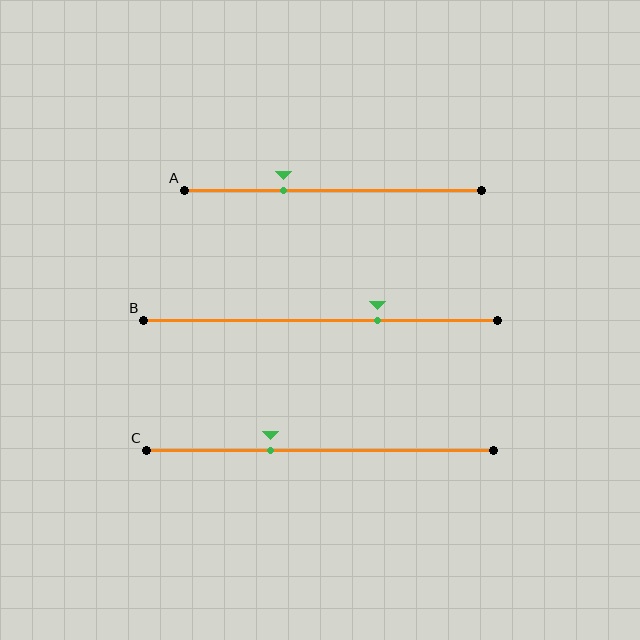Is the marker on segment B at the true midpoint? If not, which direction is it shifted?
No, the marker on segment B is shifted to the right by about 16% of the segment length.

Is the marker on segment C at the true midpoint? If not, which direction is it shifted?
No, the marker on segment C is shifted to the left by about 14% of the segment length.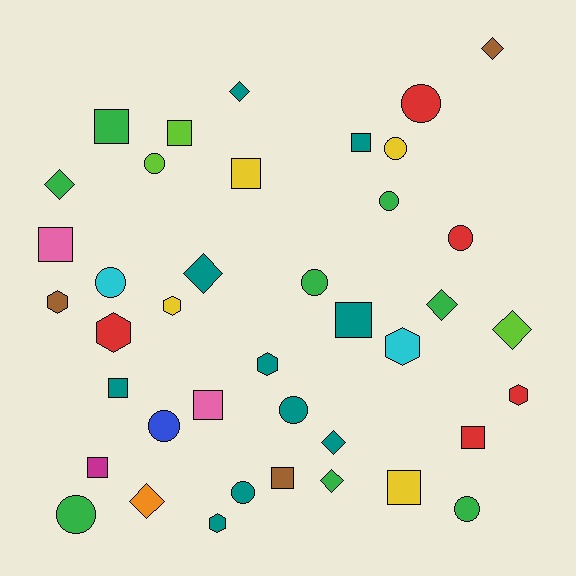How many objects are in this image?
There are 40 objects.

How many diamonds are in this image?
There are 9 diamonds.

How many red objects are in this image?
There are 5 red objects.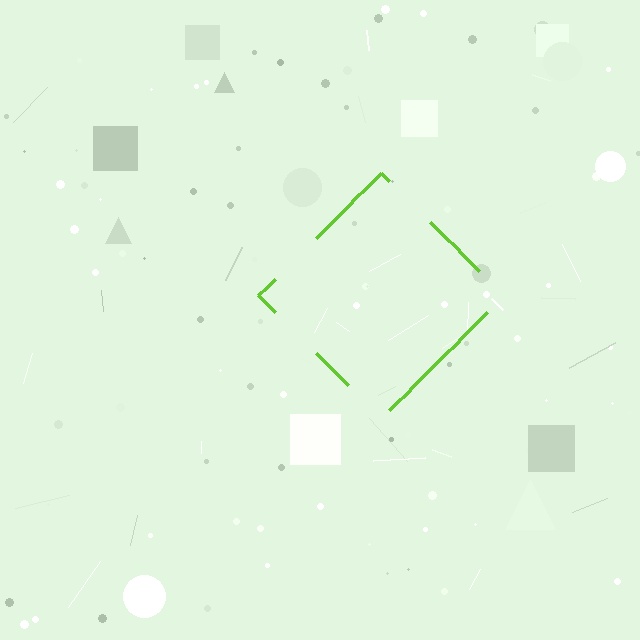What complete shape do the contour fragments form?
The contour fragments form a diamond.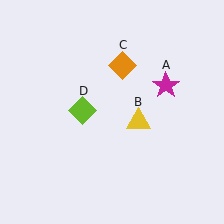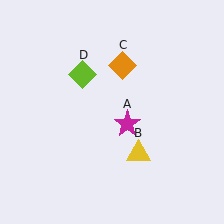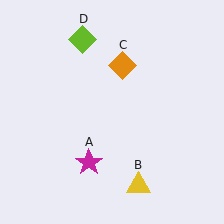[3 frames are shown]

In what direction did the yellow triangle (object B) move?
The yellow triangle (object B) moved down.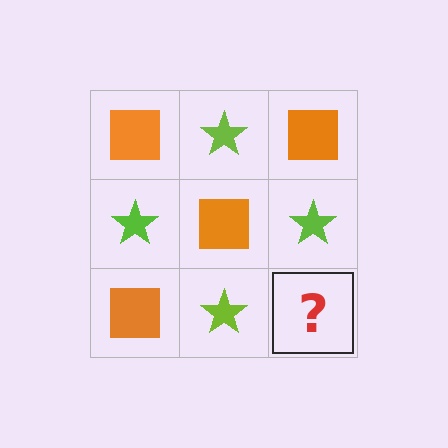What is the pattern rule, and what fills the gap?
The rule is that it alternates orange square and lime star in a checkerboard pattern. The gap should be filled with an orange square.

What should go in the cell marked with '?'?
The missing cell should contain an orange square.